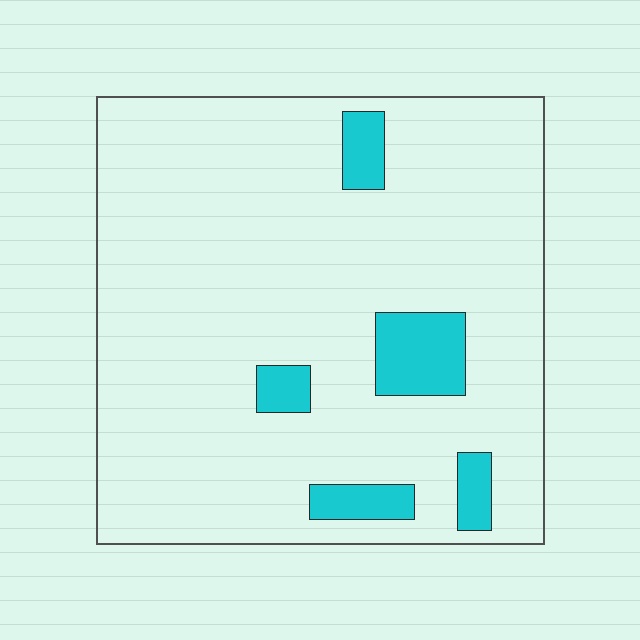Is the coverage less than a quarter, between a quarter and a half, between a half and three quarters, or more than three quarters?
Less than a quarter.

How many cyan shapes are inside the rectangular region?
5.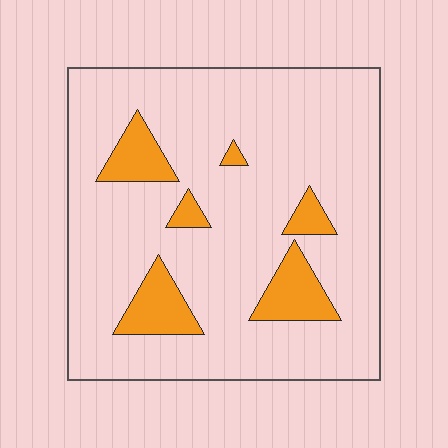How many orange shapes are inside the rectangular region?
6.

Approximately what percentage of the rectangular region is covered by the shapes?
Approximately 15%.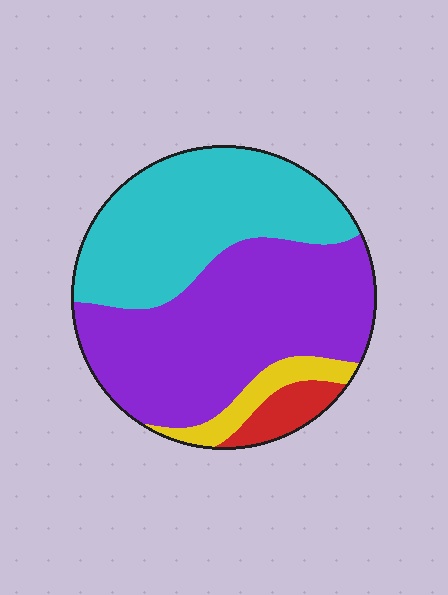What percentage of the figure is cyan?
Cyan takes up between a quarter and a half of the figure.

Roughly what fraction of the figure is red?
Red covers about 5% of the figure.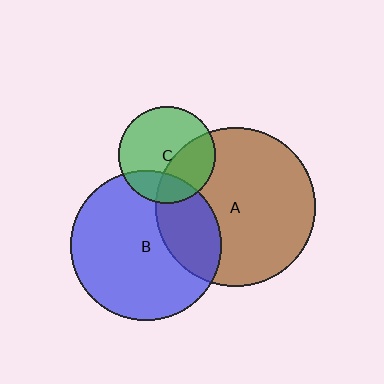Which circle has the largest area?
Circle A (brown).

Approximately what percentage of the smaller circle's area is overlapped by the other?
Approximately 25%.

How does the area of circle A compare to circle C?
Approximately 2.7 times.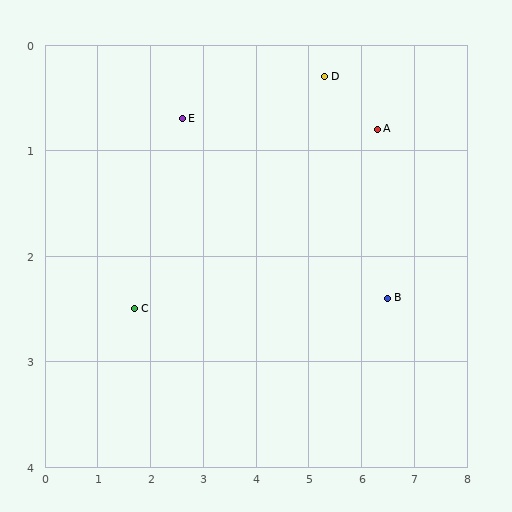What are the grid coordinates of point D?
Point D is at approximately (5.3, 0.3).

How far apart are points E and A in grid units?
Points E and A are about 3.7 grid units apart.